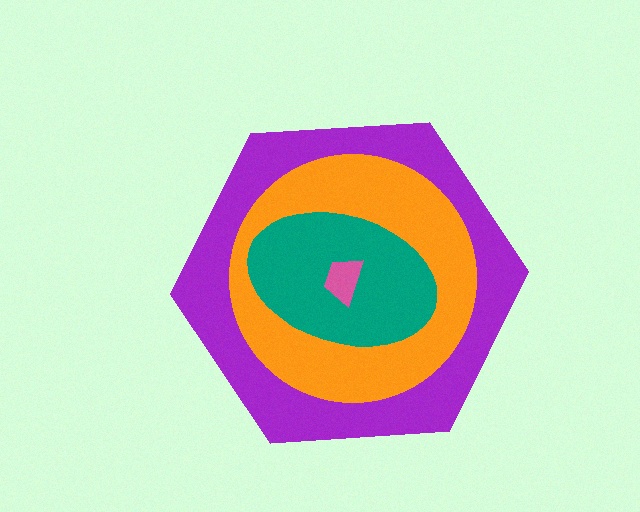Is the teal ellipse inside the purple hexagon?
Yes.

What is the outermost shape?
The purple hexagon.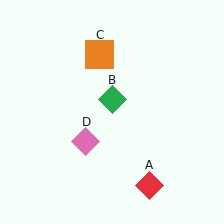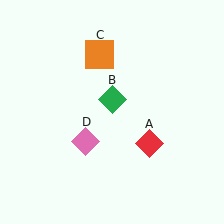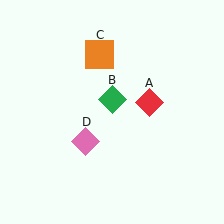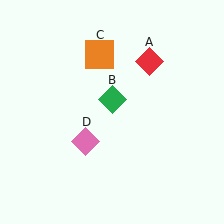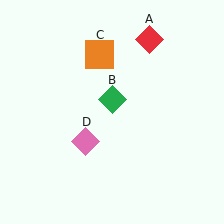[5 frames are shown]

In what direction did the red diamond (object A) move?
The red diamond (object A) moved up.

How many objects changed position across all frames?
1 object changed position: red diamond (object A).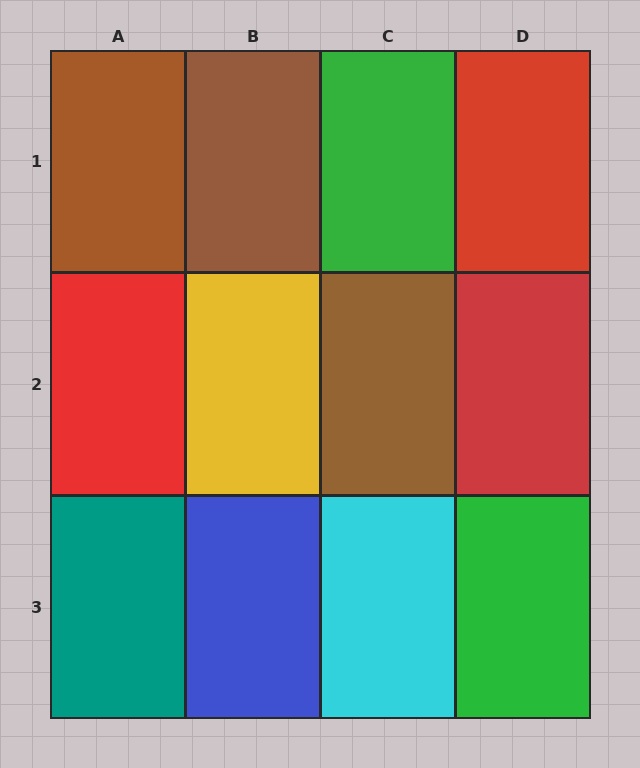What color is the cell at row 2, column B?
Yellow.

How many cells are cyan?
1 cell is cyan.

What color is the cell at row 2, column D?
Red.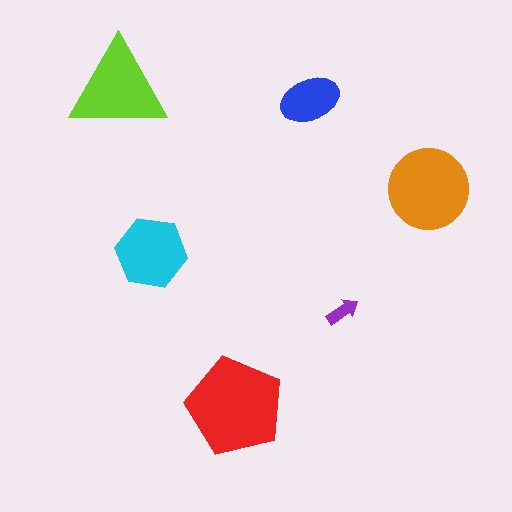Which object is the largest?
The red pentagon.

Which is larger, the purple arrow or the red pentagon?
The red pentagon.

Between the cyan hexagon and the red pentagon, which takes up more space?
The red pentagon.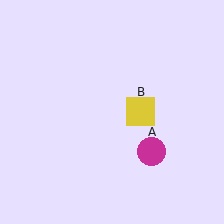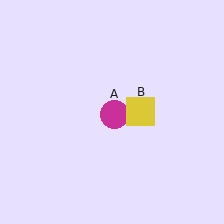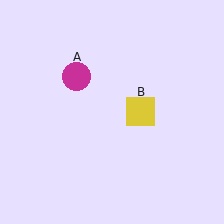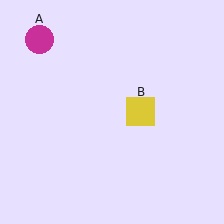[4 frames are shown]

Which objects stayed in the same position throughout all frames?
Yellow square (object B) remained stationary.